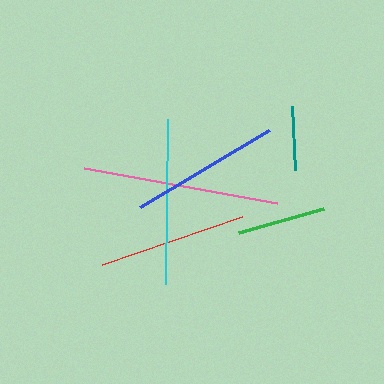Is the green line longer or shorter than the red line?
The red line is longer than the green line.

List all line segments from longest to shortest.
From longest to shortest: pink, cyan, blue, red, green, teal.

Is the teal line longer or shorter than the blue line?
The blue line is longer than the teal line.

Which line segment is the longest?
The pink line is the longest at approximately 196 pixels.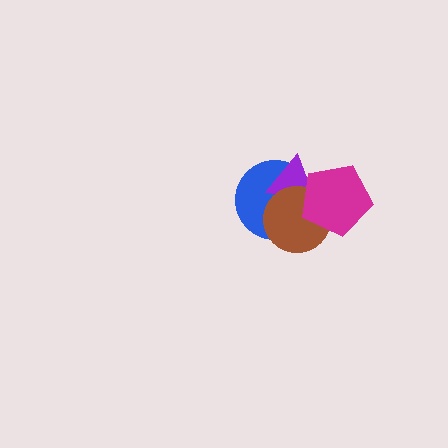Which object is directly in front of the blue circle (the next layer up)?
The purple triangle is directly in front of the blue circle.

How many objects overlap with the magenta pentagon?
3 objects overlap with the magenta pentagon.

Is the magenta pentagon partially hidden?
No, no other shape covers it.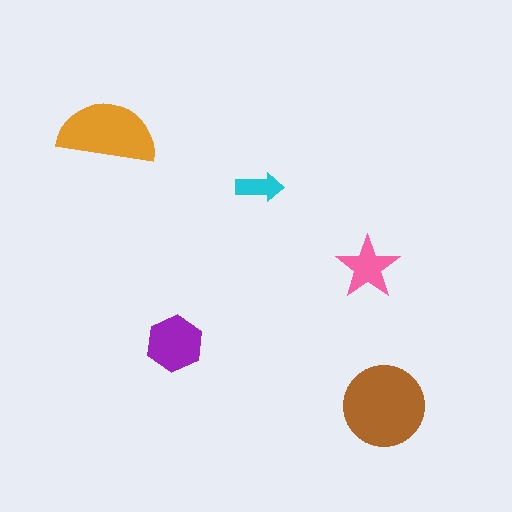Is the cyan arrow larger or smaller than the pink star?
Smaller.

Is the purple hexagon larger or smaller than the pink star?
Larger.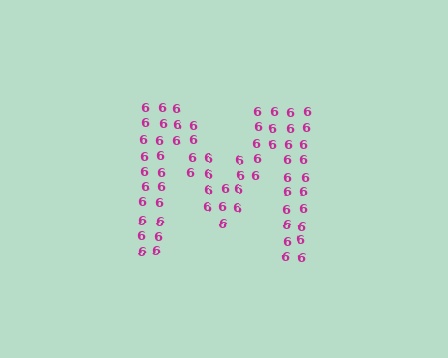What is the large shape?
The large shape is the letter M.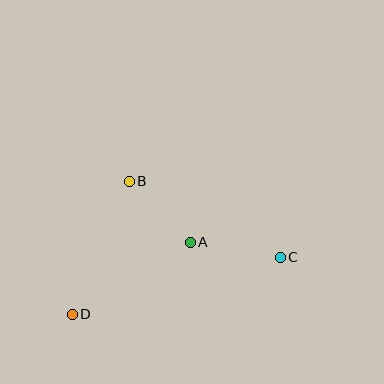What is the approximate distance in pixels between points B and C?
The distance between B and C is approximately 169 pixels.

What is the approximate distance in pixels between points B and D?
The distance between B and D is approximately 145 pixels.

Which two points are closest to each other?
Points A and B are closest to each other.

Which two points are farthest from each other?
Points C and D are farthest from each other.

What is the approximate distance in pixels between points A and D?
The distance between A and D is approximately 138 pixels.